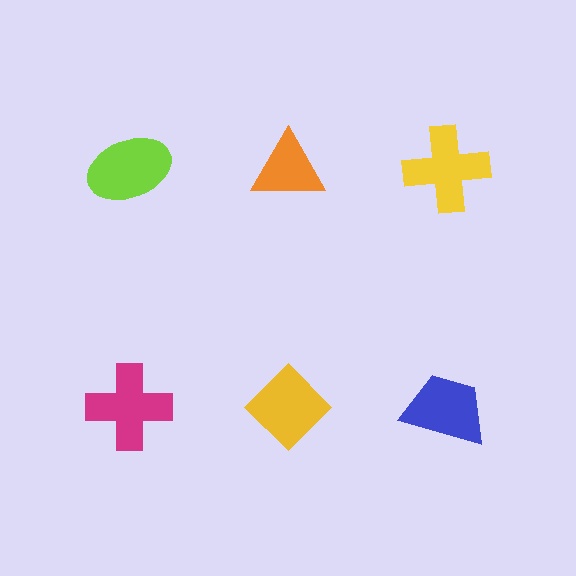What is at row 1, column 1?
A lime ellipse.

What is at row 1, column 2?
An orange triangle.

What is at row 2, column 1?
A magenta cross.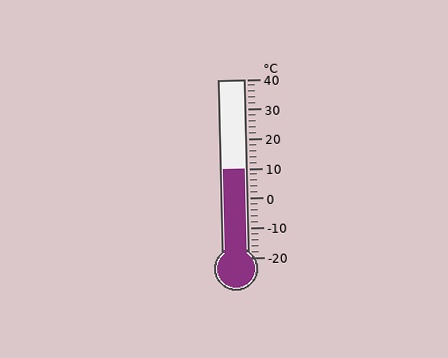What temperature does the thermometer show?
The thermometer shows approximately 10°C.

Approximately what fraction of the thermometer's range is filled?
The thermometer is filled to approximately 50% of its range.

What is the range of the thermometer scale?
The thermometer scale ranges from -20°C to 40°C.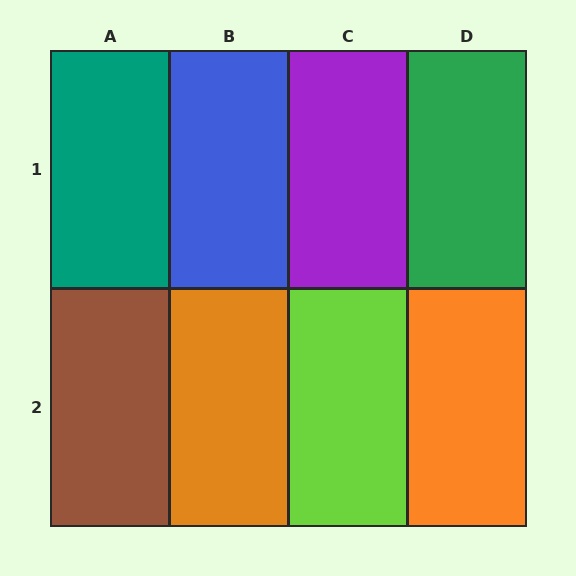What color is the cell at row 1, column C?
Purple.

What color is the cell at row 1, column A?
Teal.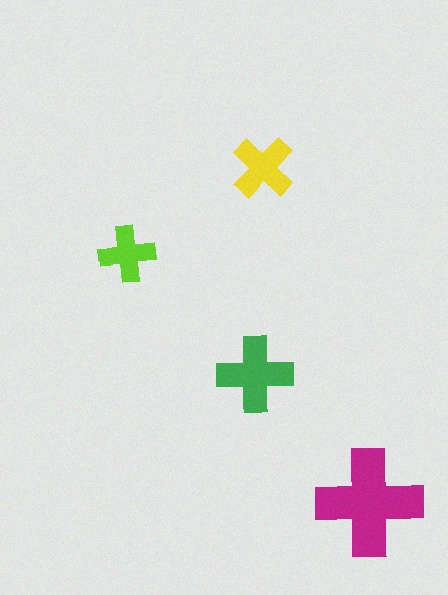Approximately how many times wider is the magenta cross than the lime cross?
About 2 times wider.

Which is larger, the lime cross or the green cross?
The green one.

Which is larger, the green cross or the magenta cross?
The magenta one.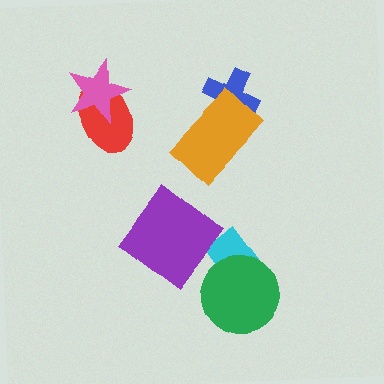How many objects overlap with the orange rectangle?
1 object overlaps with the orange rectangle.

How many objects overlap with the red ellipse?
1 object overlaps with the red ellipse.